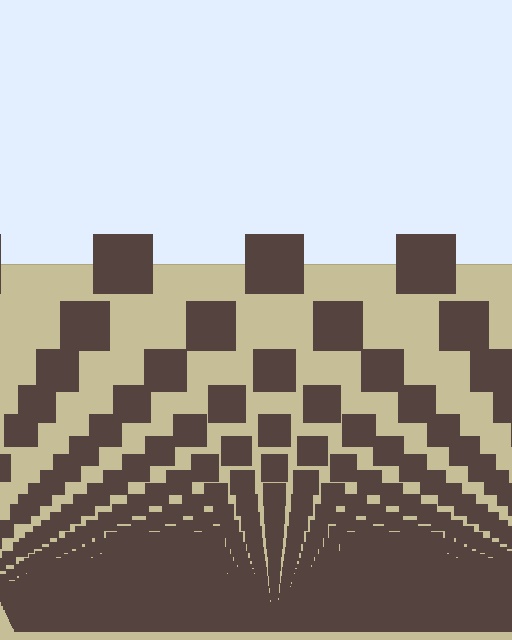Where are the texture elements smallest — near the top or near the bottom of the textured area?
Near the bottom.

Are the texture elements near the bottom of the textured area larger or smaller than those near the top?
Smaller. The gradient is inverted — elements near the bottom are smaller and denser.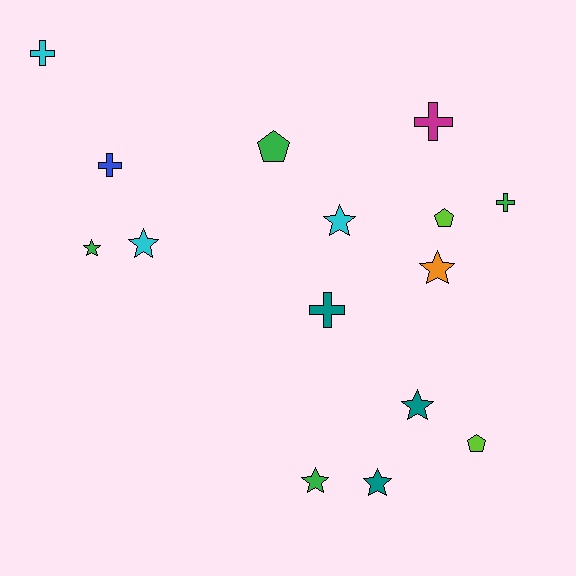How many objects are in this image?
There are 15 objects.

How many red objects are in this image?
There are no red objects.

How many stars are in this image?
There are 7 stars.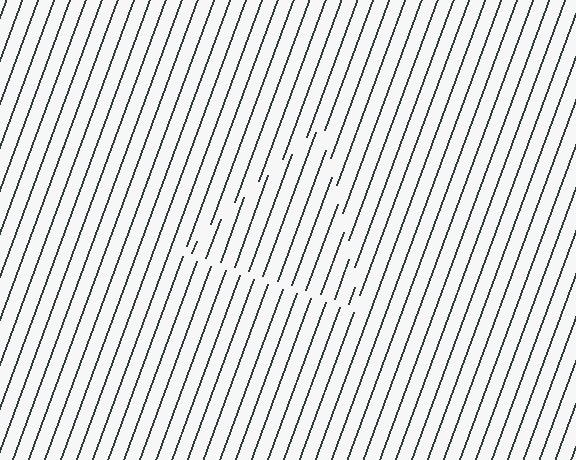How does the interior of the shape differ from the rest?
The interior of the shape contains the same grating, shifted by half a period — the contour is defined by the phase discontinuity where line-ends from the inner and outer gratings abut.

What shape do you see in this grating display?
An illusory triangle. The interior of the shape contains the same grating, shifted by half a period — the contour is defined by the phase discontinuity where line-ends from the inner and outer gratings abut.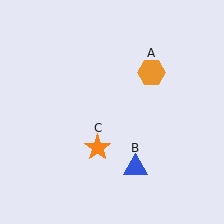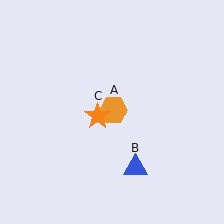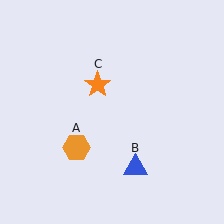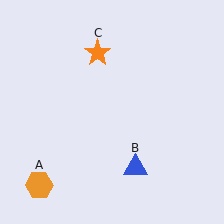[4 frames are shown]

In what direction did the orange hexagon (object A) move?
The orange hexagon (object A) moved down and to the left.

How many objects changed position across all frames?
2 objects changed position: orange hexagon (object A), orange star (object C).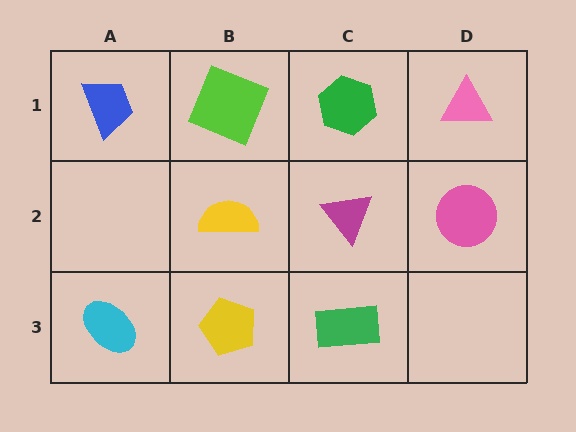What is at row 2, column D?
A pink circle.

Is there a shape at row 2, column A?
No, that cell is empty.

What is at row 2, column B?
A yellow semicircle.